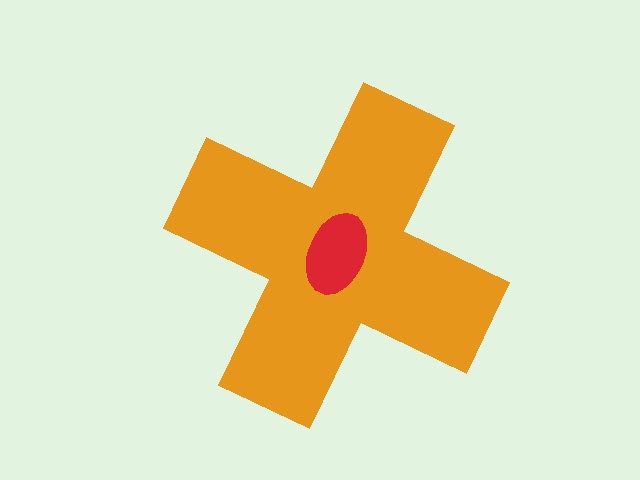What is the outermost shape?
The orange cross.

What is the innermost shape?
The red ellipse.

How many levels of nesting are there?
2.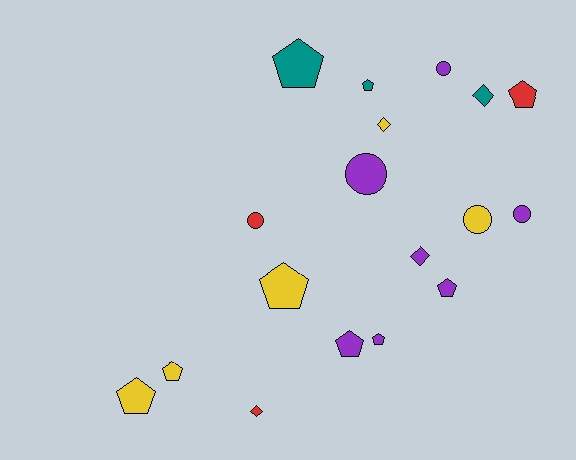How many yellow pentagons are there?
There are 3 yellow pentagons.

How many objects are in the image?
There are 18 objects.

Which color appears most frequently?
Purple, with 7 objects.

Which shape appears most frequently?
Pentagon, with 9 objects.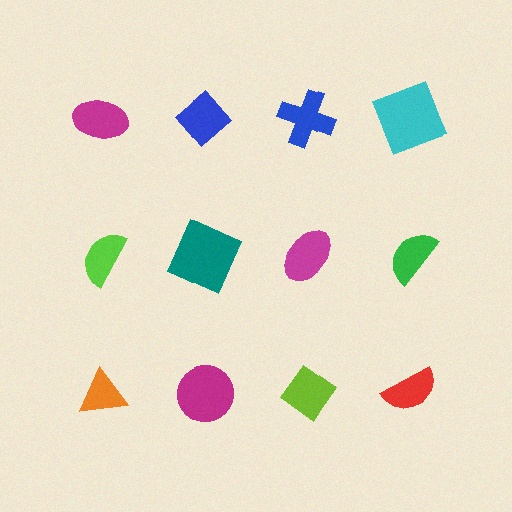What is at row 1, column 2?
A blue diamond.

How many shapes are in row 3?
4 shapes.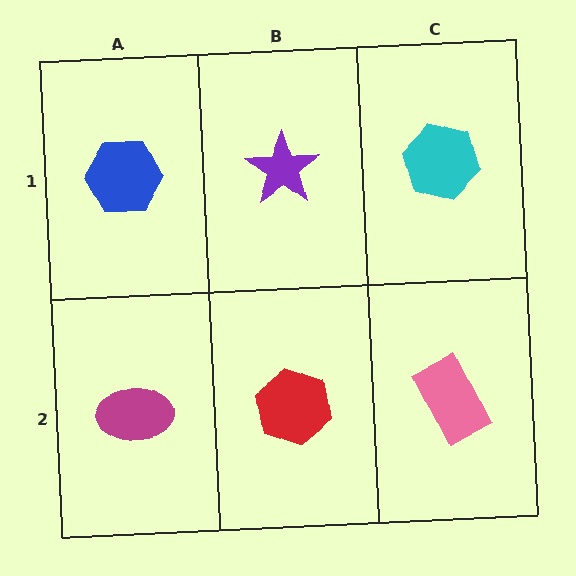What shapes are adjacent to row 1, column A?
A magenta ellipse (row 2, column A), a purple star (row 1, column B).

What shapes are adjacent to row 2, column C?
A cyan hexagon (row 1, column C), a red hexagon (row 2, column B).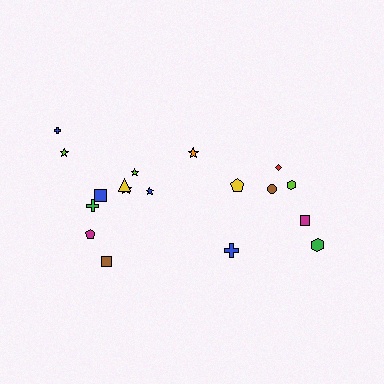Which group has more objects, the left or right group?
The left group.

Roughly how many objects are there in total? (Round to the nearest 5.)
Roughly 20 objects in total.